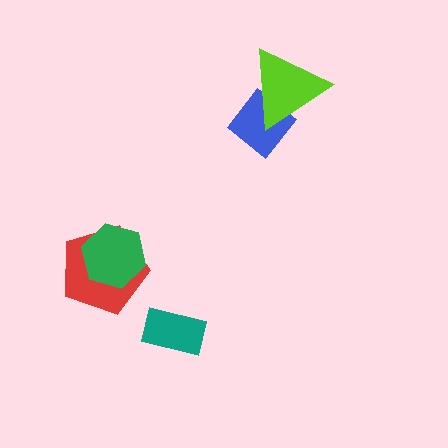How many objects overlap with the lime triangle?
1 object overlaps with the lime triangle.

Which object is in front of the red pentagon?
The green hexagon is in front of the red pentagon.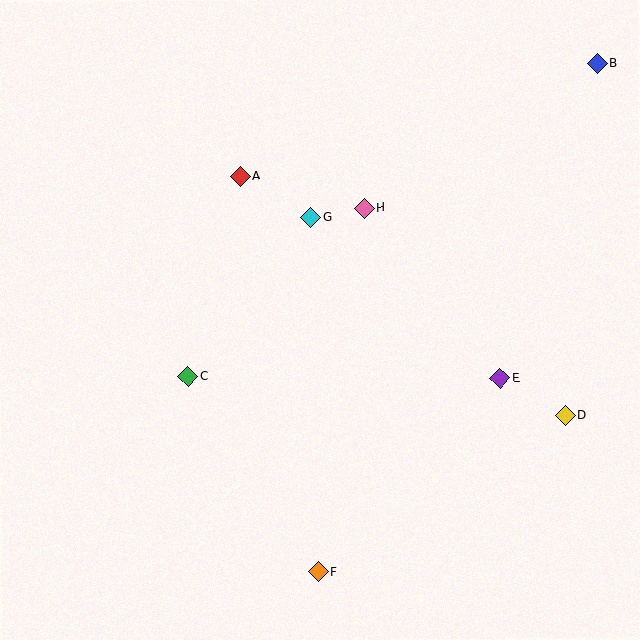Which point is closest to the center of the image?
Point G at (311, 217) is closest to the center.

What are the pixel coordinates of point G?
Point G is at (311, 217).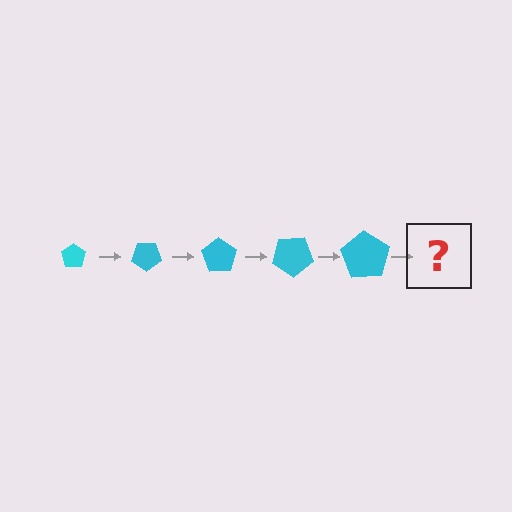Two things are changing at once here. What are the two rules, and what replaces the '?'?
The two rules are that the pentagon grows larger each step and it rotates 35 degrees each step. The '?' should be a pentagon, larger than the previous one and rotated 175 degrees from the start.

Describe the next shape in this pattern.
It should be a pentagon, larger than the previous one and rotated 175 degrees from the start.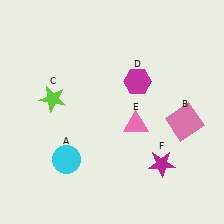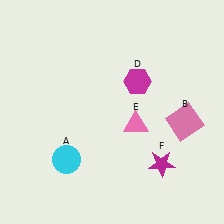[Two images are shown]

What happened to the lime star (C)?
The lime star (C) was removed in Image 2. It was in the top-left area of Image 1.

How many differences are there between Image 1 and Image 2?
There is 1 difference between the two images.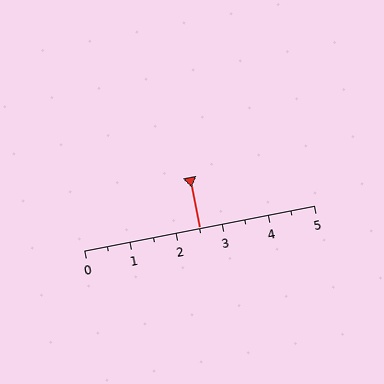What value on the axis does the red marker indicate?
The marker indicates approximately 2.5.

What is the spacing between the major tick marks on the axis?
The major ticks are spaced 1 apart.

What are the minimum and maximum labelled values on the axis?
The axis runs from 0 to 5.